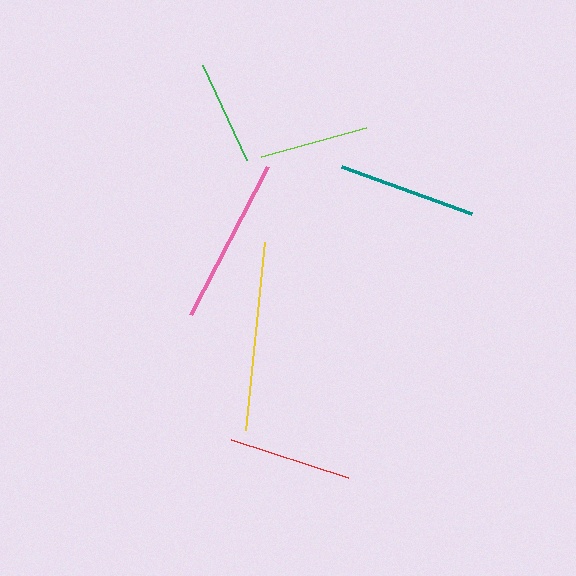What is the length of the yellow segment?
The yellow segment is approximately 189 pixels long.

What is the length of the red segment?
The red segment is approximately 123 pixels long.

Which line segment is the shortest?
The green line is the shortest at approximately 104 pixels.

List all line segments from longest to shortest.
From longest to shortest: yellow, pink, teal, red, lime, green.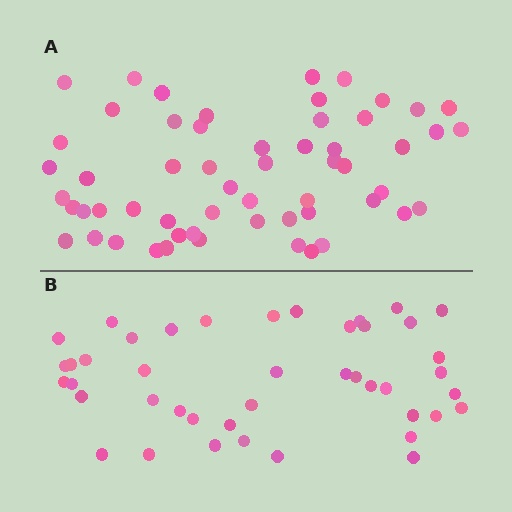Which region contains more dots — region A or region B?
Region A (the top region) has more dots.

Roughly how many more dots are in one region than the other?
Region A has approximately 15 more dots than region B.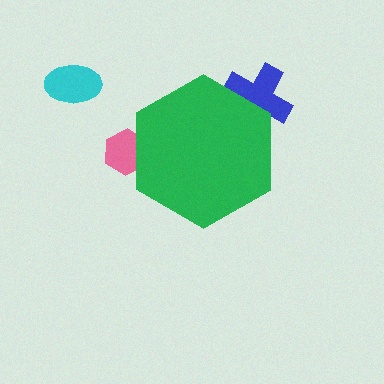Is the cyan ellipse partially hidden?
No, the cyan ellipse is fully visible.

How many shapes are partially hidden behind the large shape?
2 shapes are partially hidden.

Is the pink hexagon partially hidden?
Yes, the pink hexagon is partially hidden behind the green hexagon.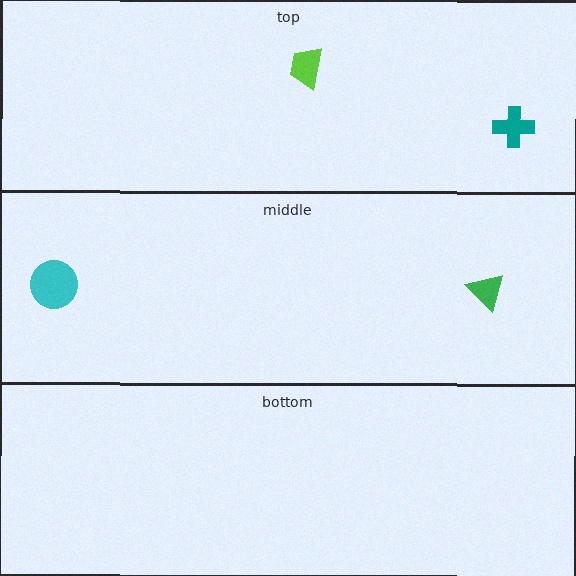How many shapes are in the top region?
2.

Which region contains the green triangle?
The middle region.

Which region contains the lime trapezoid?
The top region.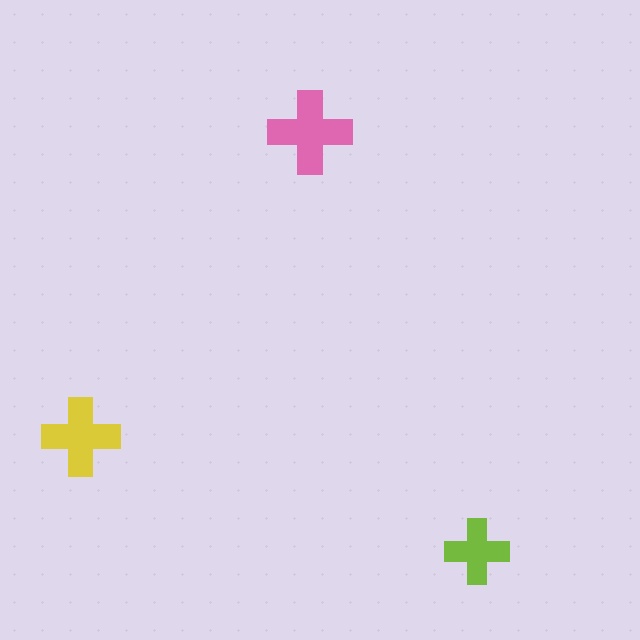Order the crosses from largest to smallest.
the pink one, the yellow one, the lime one.